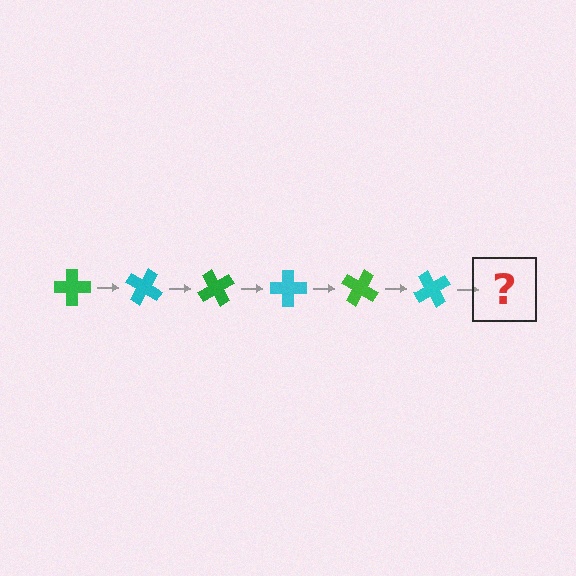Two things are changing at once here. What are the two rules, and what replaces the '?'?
The two rules are that it rotates 30 degrees each step and the color cycles through green and cyan. The '?' should be a green cross, rotated 180 degrees from the start.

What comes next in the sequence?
The next element should be a green cross, rotated 180 degrees from the start.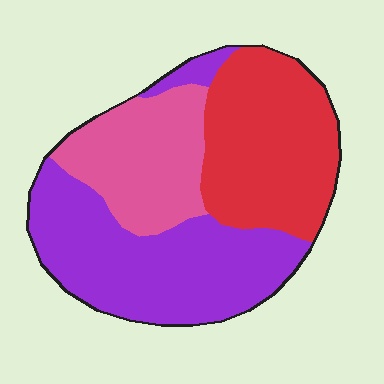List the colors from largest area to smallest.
From largest to smallest: purple, red, pink.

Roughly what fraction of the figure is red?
Red takes up about one third (1/3) of the figure.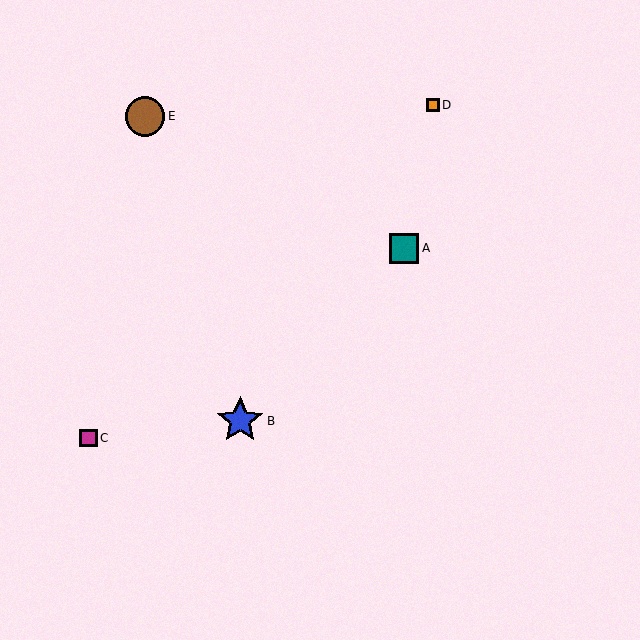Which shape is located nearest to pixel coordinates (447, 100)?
The orange square (labeled D) at (433, 105) is nearest to that location.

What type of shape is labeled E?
Shape E is a brown circle.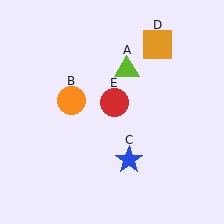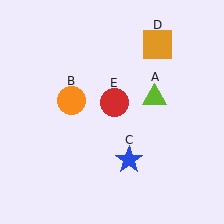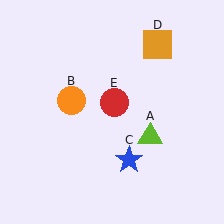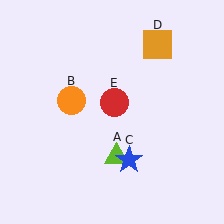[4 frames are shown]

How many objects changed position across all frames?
1 object changed position: lime triangle (object A).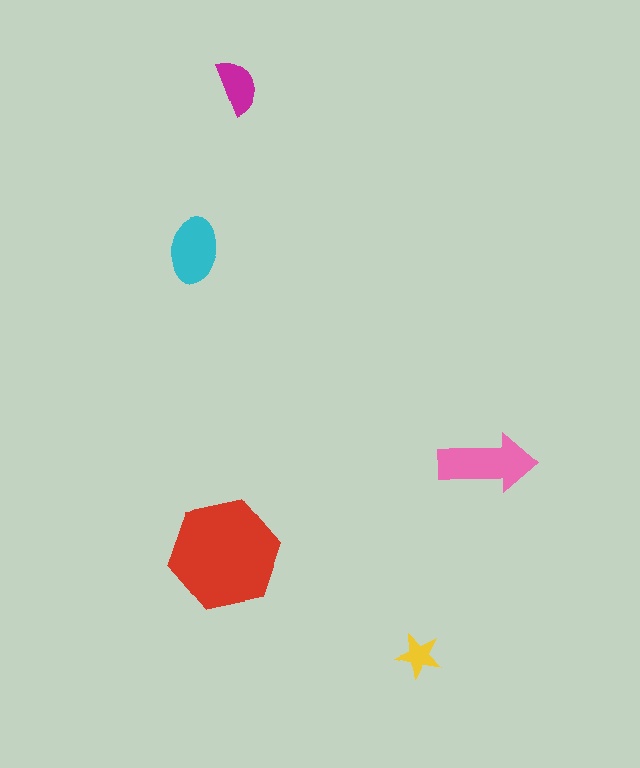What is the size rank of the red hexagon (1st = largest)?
1st.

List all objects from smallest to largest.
The yellow star, the magenta semicircle, the cyan ellipse, the pink arrow, the red hexagon.